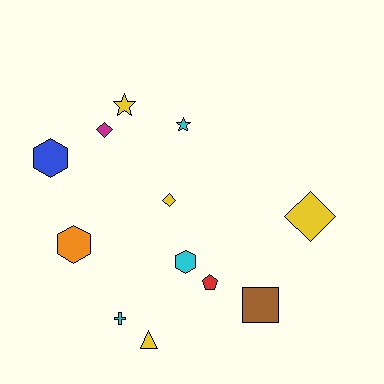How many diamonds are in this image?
There are 3 diamonds.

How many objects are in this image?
There are 12 objects.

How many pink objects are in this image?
There are no pink objects.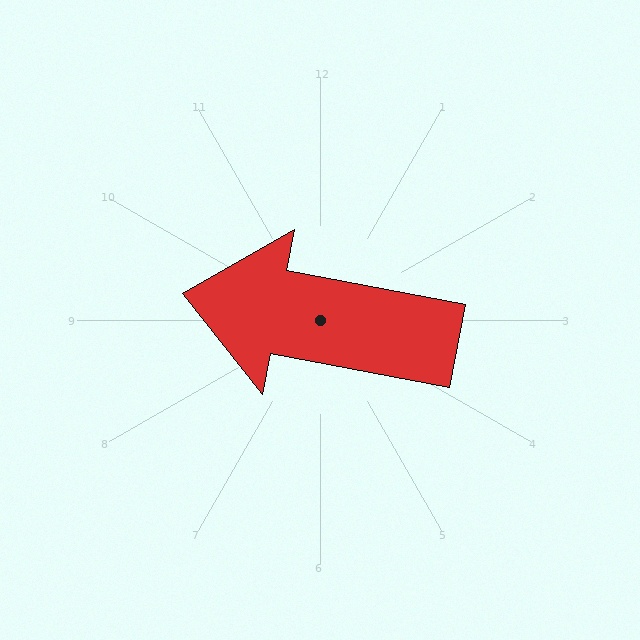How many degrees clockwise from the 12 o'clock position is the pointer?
Approximately 281 degrees.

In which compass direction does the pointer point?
West.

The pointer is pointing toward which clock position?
Roughly 9 o'clock.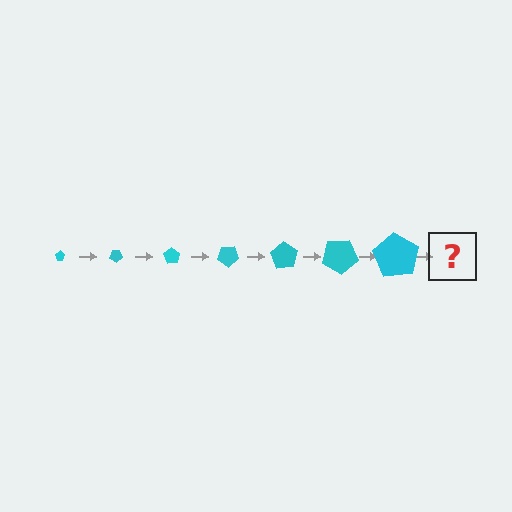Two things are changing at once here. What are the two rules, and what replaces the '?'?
The two rules are that the pentagon grows larger each step and it rotates 35 degrees each step. The '?' should be a pentagon, larger than the previous one and rotated 245 degrees from the start.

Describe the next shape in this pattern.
It should be a pentagon, larger than the previous one and rotated 245 degrees from the start.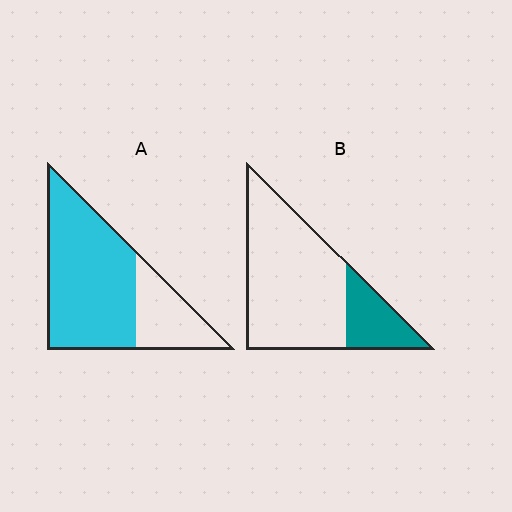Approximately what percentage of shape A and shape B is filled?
A is approximately 70% and B is approximately 20%.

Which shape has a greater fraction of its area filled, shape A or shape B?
Shape A.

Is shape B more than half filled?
No.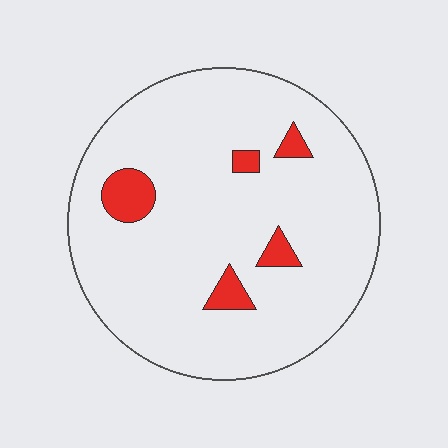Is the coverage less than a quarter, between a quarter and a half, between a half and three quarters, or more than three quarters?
Less than a quarter.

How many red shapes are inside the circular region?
5.